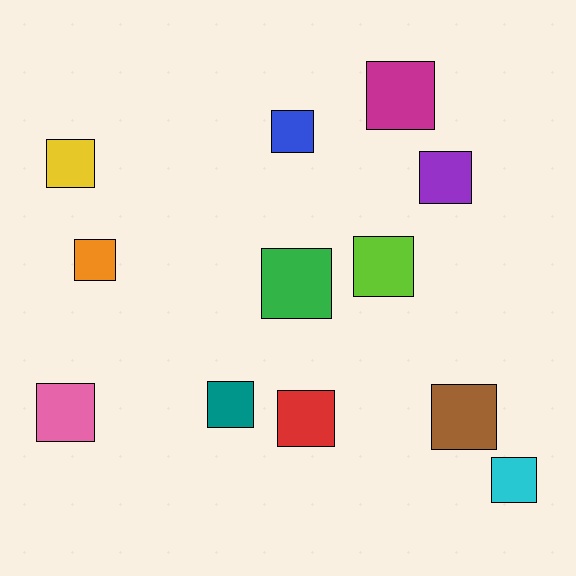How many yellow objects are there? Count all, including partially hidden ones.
There is 1 yellow object.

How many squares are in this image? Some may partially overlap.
There are 12 squares.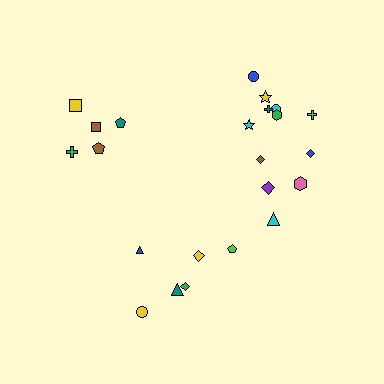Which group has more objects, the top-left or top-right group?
The top-right group.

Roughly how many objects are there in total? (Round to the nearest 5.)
Roughly 25 objects in total.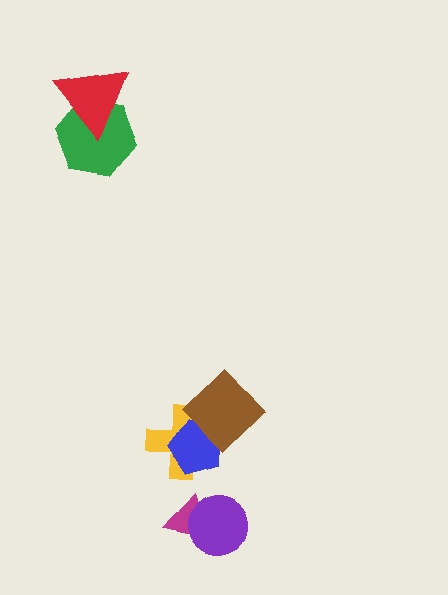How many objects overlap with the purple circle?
1 object overlaps with the purple circle.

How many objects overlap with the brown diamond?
2 objects overlap with the brown diamond.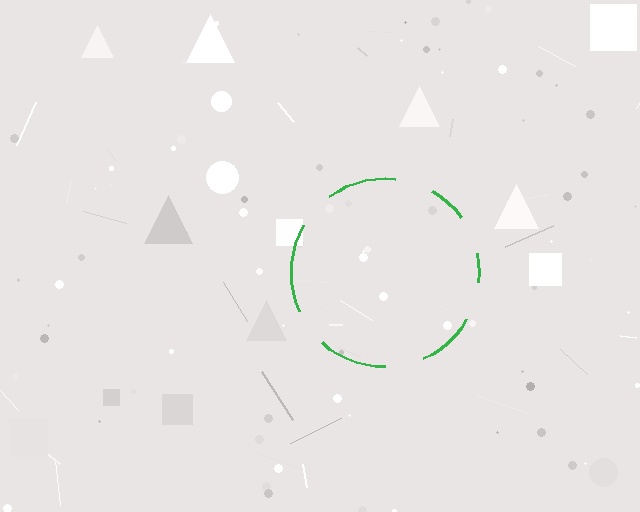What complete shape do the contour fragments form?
The contour fragments form a circle.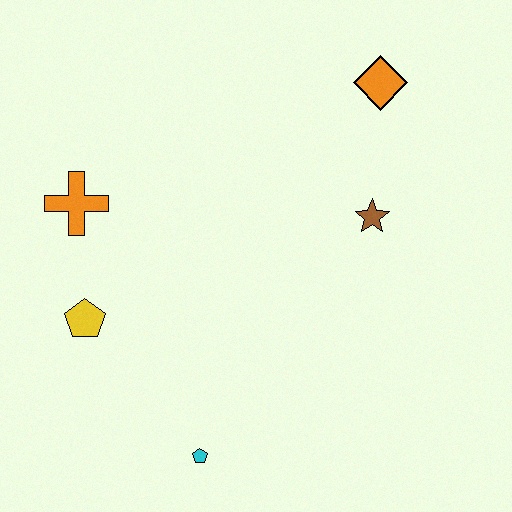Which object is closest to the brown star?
The orange diamond is closest to the brown star.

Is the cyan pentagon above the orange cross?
No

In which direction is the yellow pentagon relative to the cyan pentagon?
The yellow pentagon is above the cyan pentagon.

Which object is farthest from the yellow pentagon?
The orange diamond is farthest from the yellow pentagon.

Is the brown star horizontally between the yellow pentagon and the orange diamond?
Yes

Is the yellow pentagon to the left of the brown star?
Yes